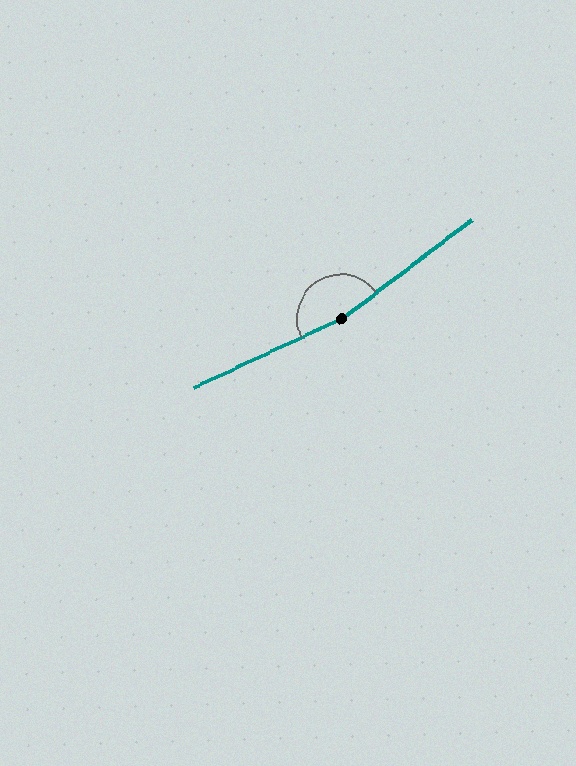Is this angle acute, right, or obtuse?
It is obtuse.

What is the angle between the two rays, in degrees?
Approximately 168 degrees.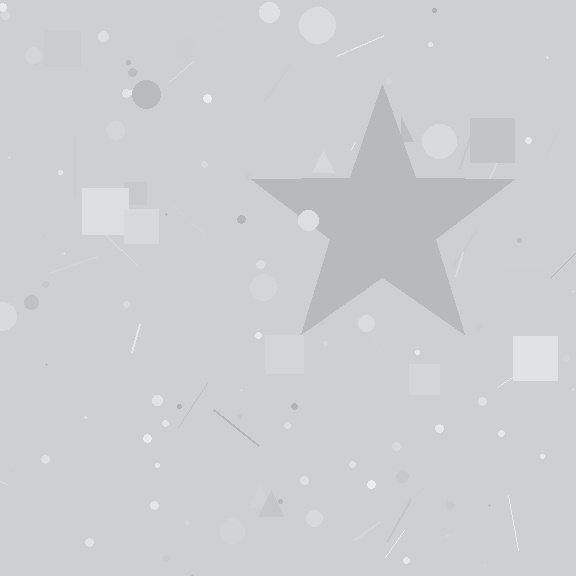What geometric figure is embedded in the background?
A star is embedded in the background.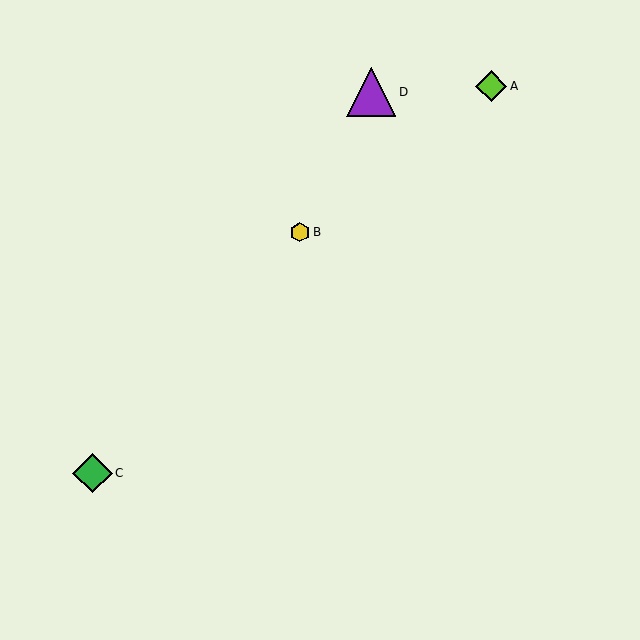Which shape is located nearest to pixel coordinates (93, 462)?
The green diamond (labeled C) at (92, 473) is nearest to that location.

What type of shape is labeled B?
Shape B is a yellow hexagon.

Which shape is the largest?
The purple triangle (labeled D) is the largest.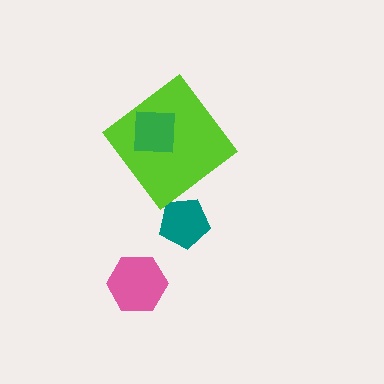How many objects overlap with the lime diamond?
1 object overlaps with the lime diamond.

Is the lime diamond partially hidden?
Yes, it is partially covered by another shape.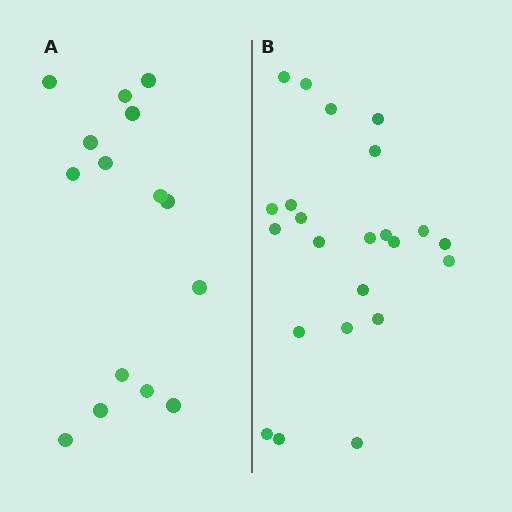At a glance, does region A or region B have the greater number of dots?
Region B (the right region) has more dots.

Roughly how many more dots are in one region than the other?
Region B has roughly 8 or so more dots than region A.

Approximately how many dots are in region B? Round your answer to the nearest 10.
About 20 dots. (The exact count is 23, which rounds to 20.)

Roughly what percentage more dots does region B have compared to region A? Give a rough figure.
About 55% more.